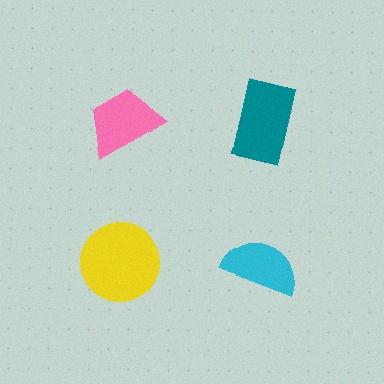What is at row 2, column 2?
A cyan semicircle.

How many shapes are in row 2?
2 shapes.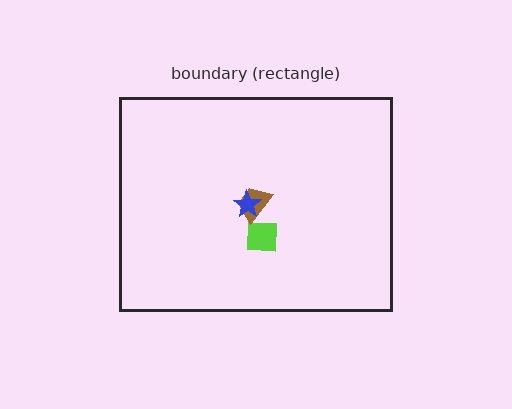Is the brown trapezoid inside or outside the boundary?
Inside.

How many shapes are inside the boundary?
3 inside, 0 outside.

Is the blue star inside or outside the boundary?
Inside.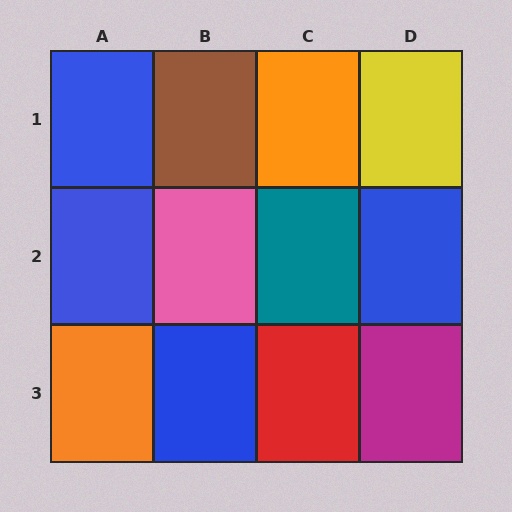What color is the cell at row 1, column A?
Blue.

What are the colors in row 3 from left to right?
Orange, blue, red, magenta.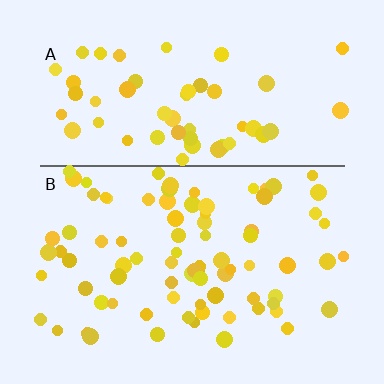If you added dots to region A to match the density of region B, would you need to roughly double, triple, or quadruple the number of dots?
Approximately double.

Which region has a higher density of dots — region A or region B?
B (the bottom).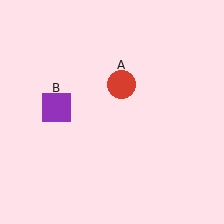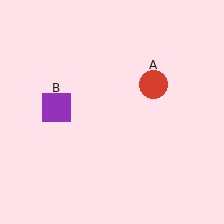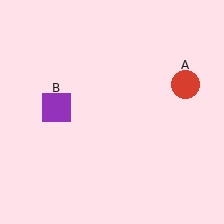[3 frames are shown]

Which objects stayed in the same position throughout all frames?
Purple square (object B) remained stationary.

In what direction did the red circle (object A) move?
The red circle (object A) moved right.